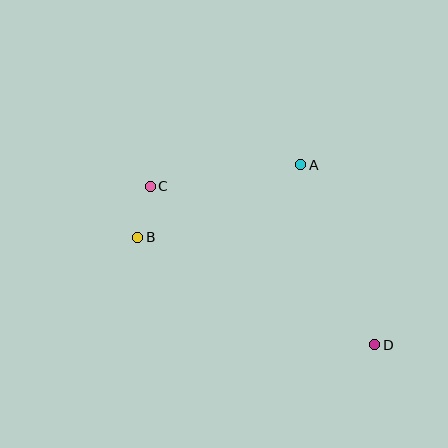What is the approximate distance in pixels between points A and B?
The distance between A and B is approximately 179 pixels.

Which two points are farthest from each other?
Points C and D are farthest from each other.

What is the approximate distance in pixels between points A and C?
The distance between A and C is approximately 152 pixels.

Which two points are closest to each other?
Points B and C are closest to each other.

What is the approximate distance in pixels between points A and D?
The distance between A and D is approximately 195 pixels.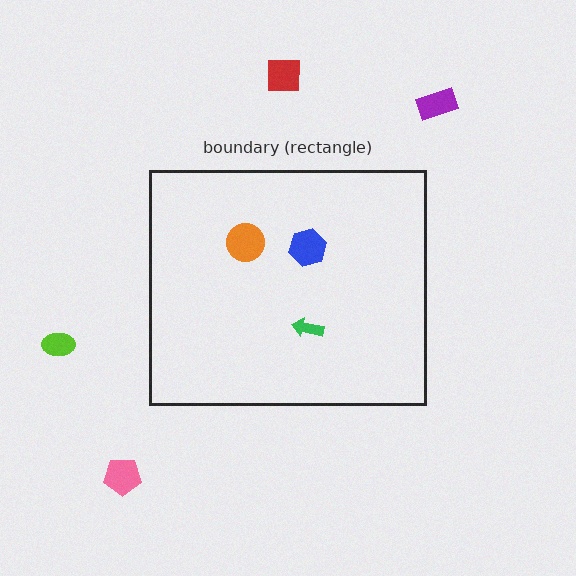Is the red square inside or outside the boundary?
Outside.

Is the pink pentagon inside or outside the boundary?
Outside.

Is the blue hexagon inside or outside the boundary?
Inside.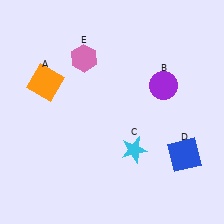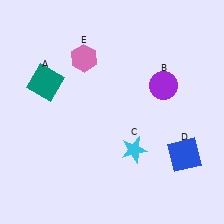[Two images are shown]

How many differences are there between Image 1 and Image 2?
There is 1 difference between the two images.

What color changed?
The square (A) changed from orange in Image 1 to teal in Image 2.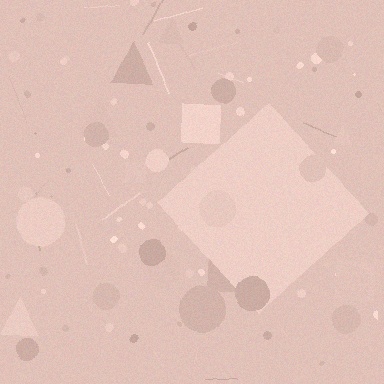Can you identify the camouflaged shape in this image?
The camouflaged shape is a diamond.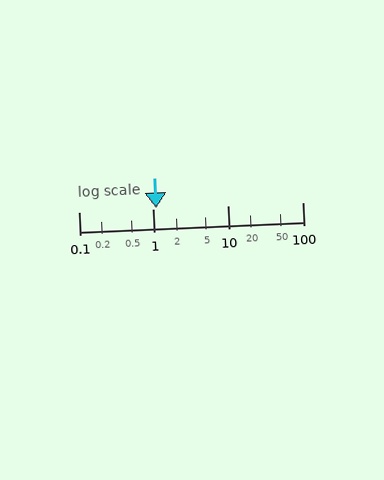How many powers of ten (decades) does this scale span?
The scale spans 3 decades, from 0.1 to 100.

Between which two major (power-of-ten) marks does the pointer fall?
The pointer is between 1 and 10.